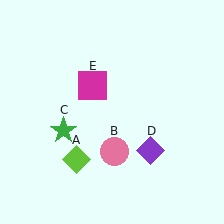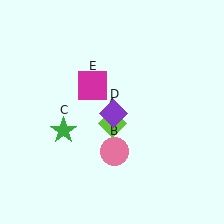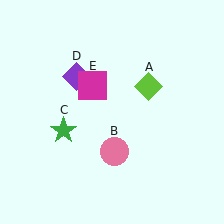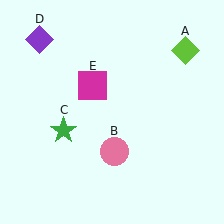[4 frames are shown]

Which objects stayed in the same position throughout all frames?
Pink circle (object B) and green star (object C) and magenta square (object E) remained stationary.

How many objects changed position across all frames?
2 objects changed position: lime diamond (object A), purple diamond (object D).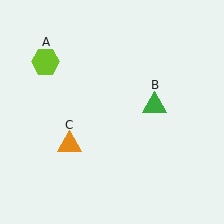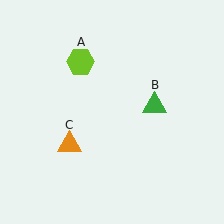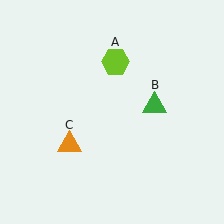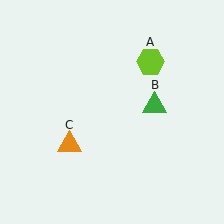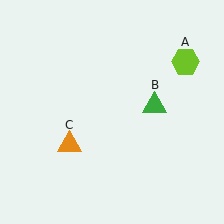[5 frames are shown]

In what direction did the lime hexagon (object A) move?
The lime hexagon (object A) moved right.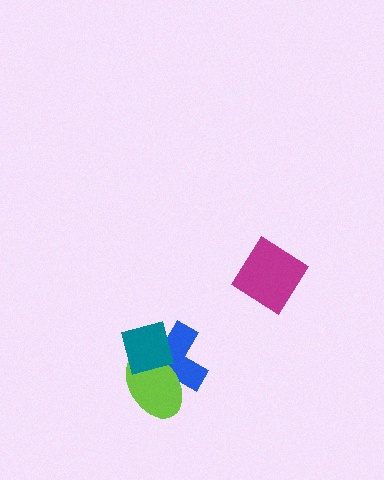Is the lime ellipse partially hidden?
Yes, it is partially covered by another shape.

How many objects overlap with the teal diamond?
2 objects overlap with the teal diamond.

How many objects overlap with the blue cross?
2 objects overlap with the blue cross.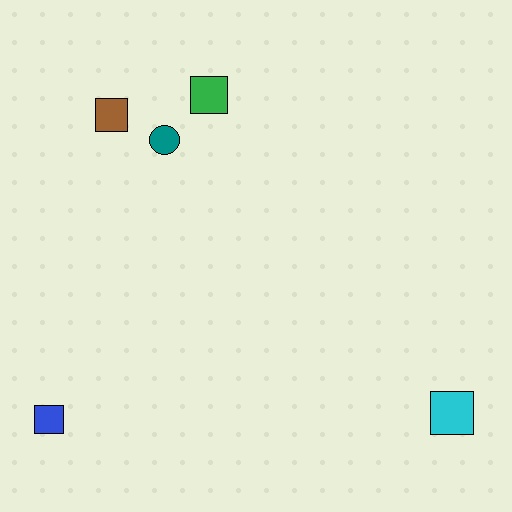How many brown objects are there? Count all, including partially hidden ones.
There is 1 brown object.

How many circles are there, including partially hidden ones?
There is 1 circle.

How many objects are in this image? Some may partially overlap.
There are 5 objects.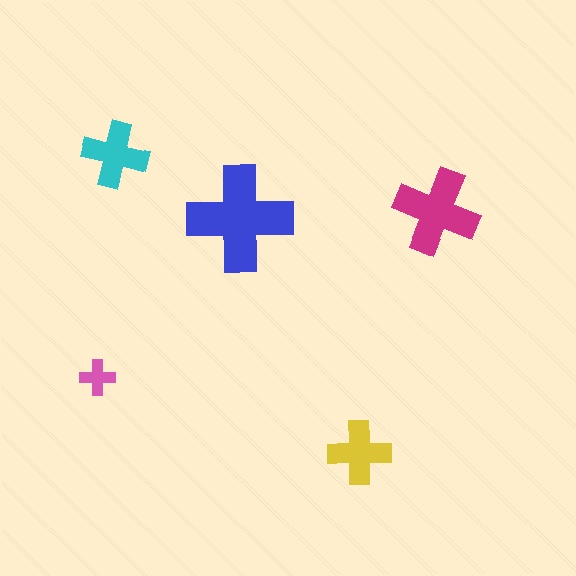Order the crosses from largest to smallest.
the blue one, the magenta one, the cyan one, the yellow one, the pink one.